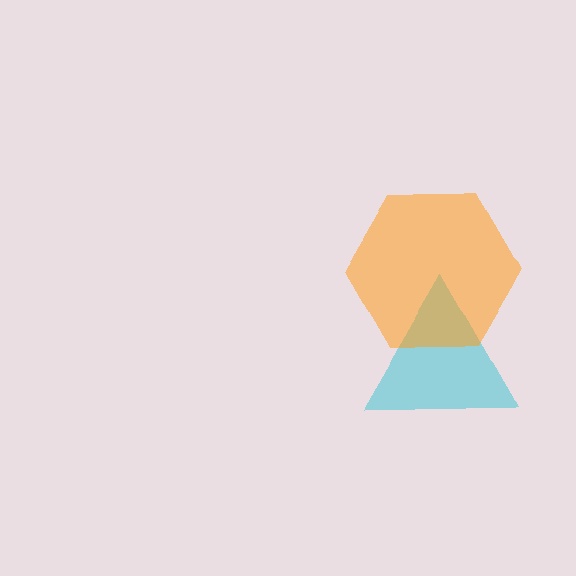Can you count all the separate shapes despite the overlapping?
Yes, there are 2 separate shapes.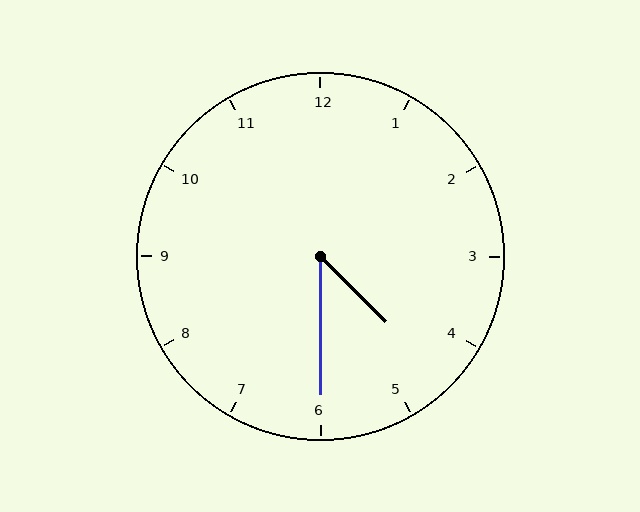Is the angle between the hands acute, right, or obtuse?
It is acute.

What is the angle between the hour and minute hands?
Approximately 45 degrees.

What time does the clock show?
4:30.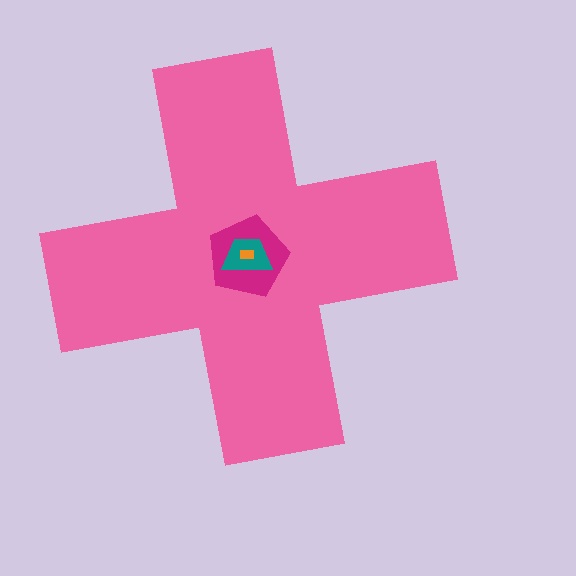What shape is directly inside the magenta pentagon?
The teal trapezoid.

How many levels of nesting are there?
4.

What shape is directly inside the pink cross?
The magenta pentagon.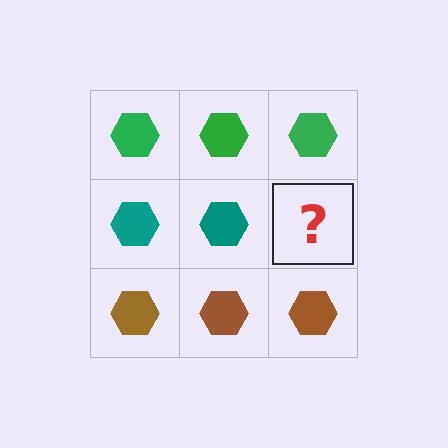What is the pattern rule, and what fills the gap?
The rule is that each row has a consistent color. The gap should be filled with a teal hexagon.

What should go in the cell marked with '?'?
The missing cell should contain a teal hexagon.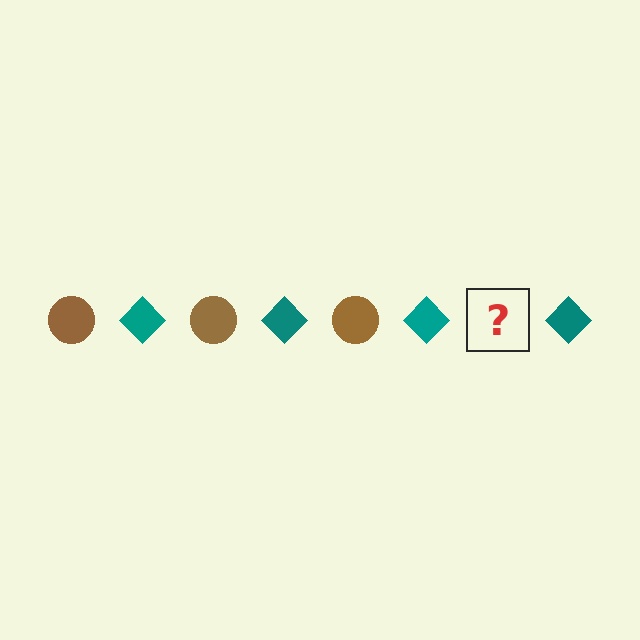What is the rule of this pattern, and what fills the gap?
The rule is that the pattern alternates between brown circle and teal diamond. The gap should be filled with a brown circle.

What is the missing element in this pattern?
The missing element is a brown circle.